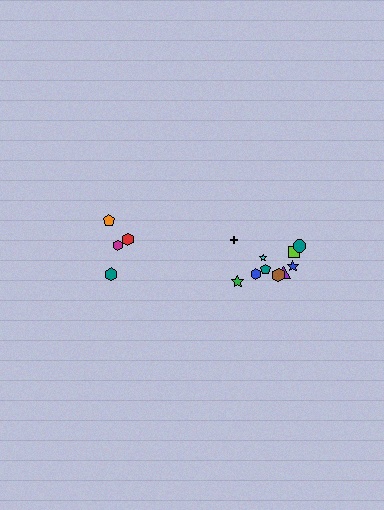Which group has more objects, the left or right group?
The right group.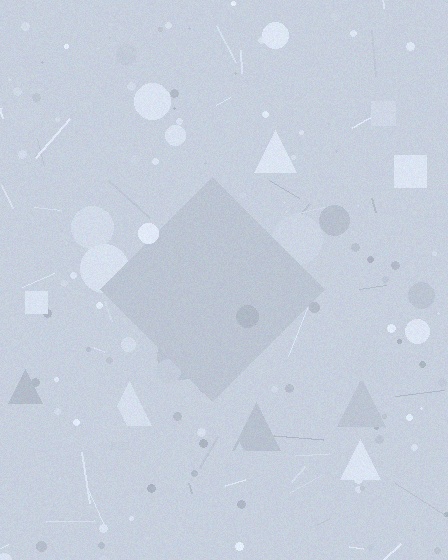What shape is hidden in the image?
A diamond is hidden in the image.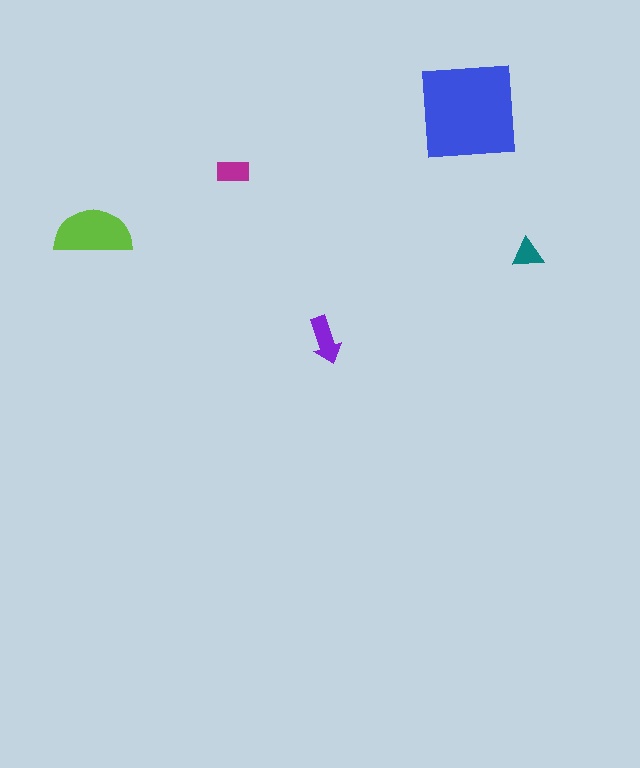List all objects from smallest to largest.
The teal triangle, the magenta rectangle, the purple arrow, the lime semicircle, the blue square.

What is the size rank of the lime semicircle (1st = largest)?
2nd.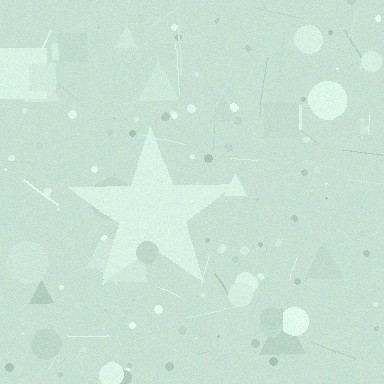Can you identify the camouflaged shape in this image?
The camouflaged shape is a star.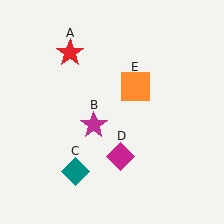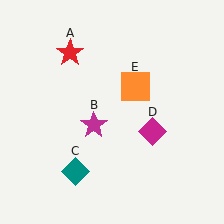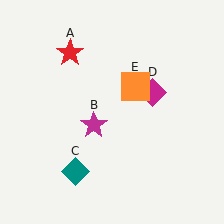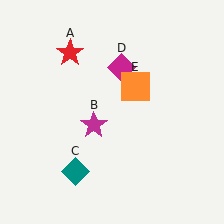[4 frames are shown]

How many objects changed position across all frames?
1 object changed position: magenta diamond (object D).